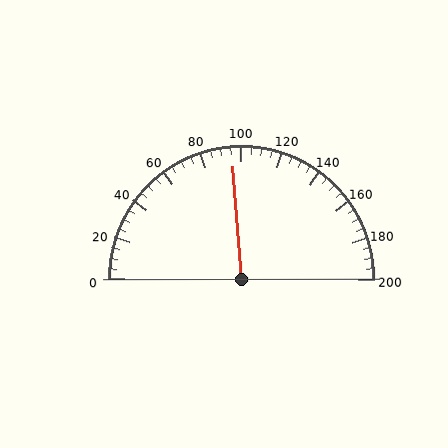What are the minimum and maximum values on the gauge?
The gauge ranges from 0 to 200.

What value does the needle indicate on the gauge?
The needle indicates approximately 95.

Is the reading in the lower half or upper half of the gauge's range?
The reading is in the lower half of the range (0 to 200).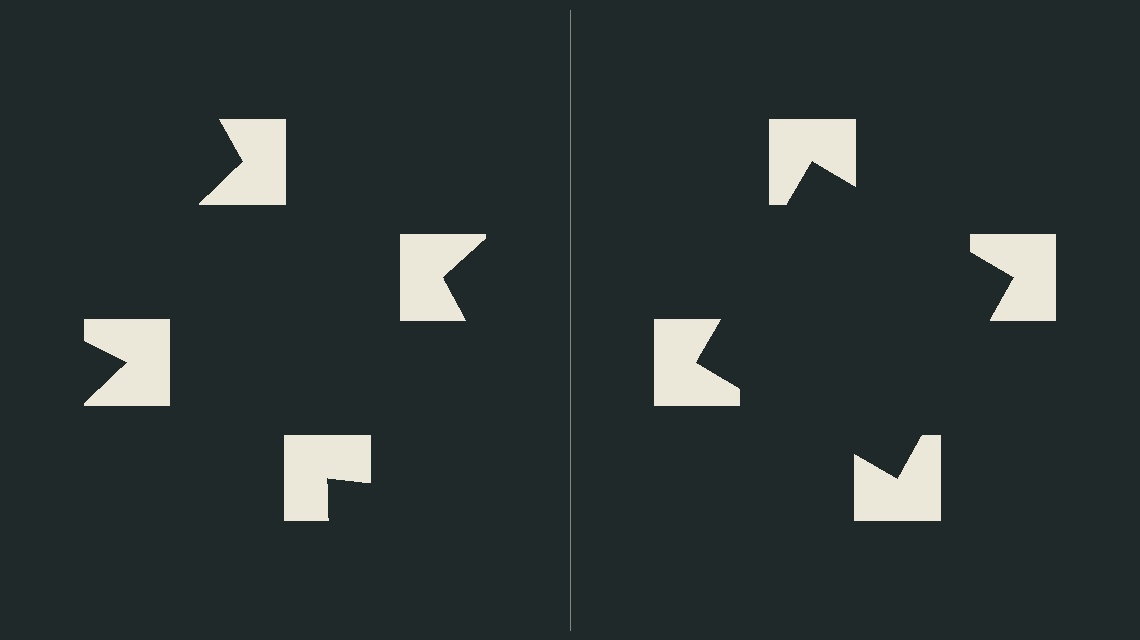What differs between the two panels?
The notched squares are positioned identically on both sides; only the wedge orientations differ. On the right they align to a square; on the left they are misaligned.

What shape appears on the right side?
An illusory square.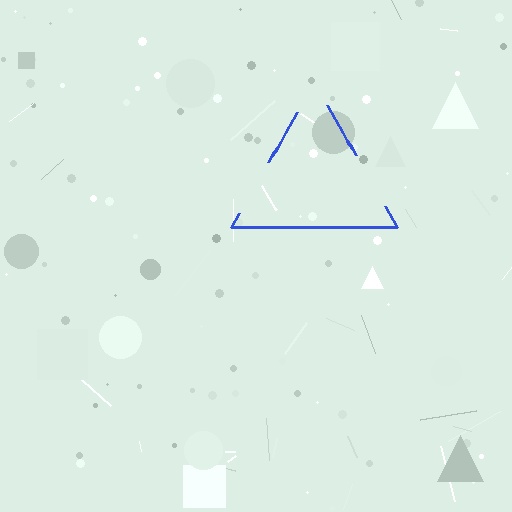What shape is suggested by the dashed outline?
The dashed outline suggests a triangle.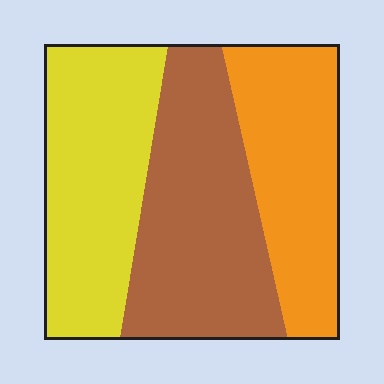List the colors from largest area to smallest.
From largest to smallest: brown, yellow, orange.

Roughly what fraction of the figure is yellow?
Yellow takes up about one third (1/3) of the figure.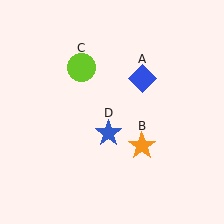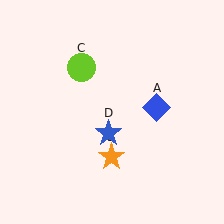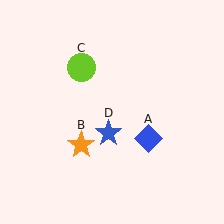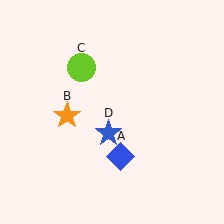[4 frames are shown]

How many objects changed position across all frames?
2 objects changed position: blue diamond (object A), orange star (object B).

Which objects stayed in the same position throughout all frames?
Lime circle (object C) and blue star (object D) remained stationary.